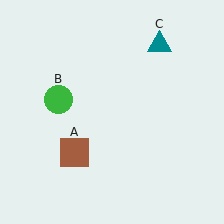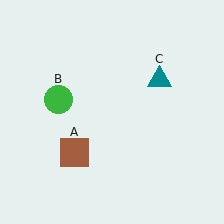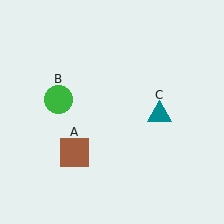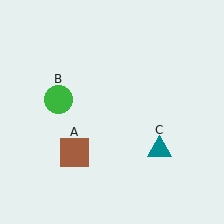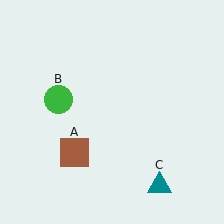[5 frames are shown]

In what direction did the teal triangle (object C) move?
The teal triangle (object C) moved down.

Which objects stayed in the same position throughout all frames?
Brown square (object A) and green circle (object B) remained stationary.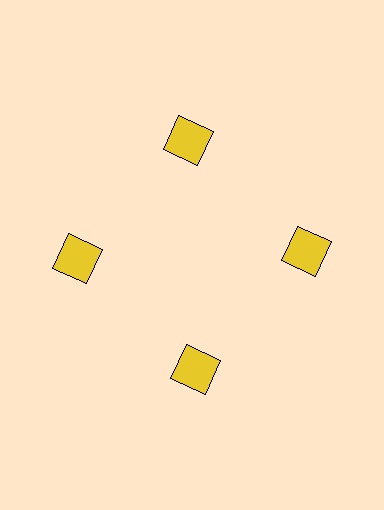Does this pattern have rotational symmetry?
Yes, this pattern has 4-fold rotational symmetry. It looks the same after rotating 90 degrees around the center.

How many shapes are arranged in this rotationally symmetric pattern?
There are 4 shapes, arranged in 4 groups of 1.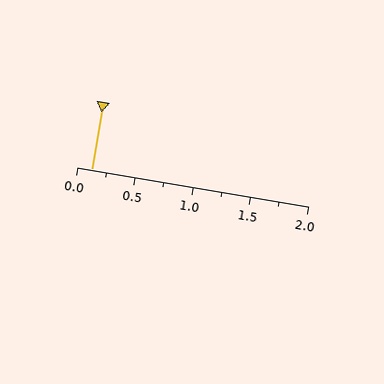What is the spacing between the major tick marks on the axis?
The major ticks are spaced 0.5 apart.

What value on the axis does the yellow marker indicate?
The marker indicates approximately 0.12.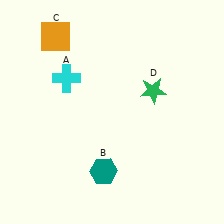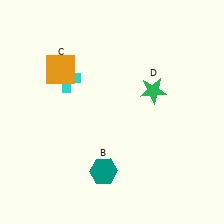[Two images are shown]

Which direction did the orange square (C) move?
The orange square (C) moved down.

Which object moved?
The orange square (C) moved down.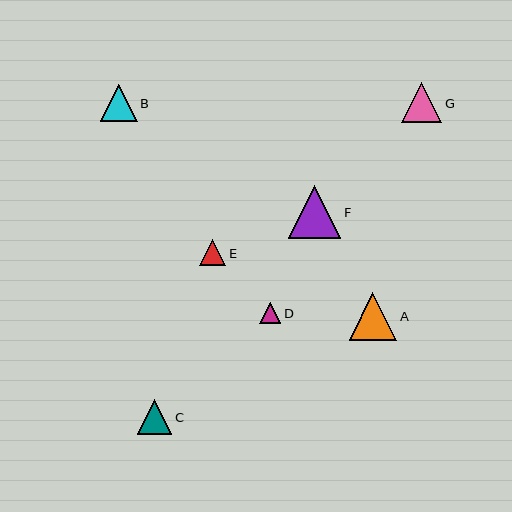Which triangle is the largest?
Triangle F is the largest with a size of approximately 53 pixels.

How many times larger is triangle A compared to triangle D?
Triangle A is approximately 2.3 times the size of triangle D.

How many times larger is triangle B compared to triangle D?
Triangle B is approximately 1.7 times the size of triangle D.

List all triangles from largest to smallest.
From largest to smallest: F, A, G, B, C, E, D.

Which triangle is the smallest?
Triangle D is the smallest with a size of approximately 21 pixels.